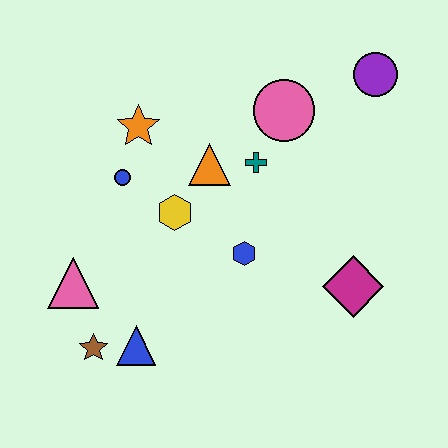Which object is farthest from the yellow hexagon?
The purple circle is farthest from the yellow hexagon.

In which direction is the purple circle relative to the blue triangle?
The purple circle is above the blue triangle.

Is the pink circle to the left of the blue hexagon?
No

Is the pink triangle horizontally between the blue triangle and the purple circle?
No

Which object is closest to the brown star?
The blue triangle is closest to the brown star.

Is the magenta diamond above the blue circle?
No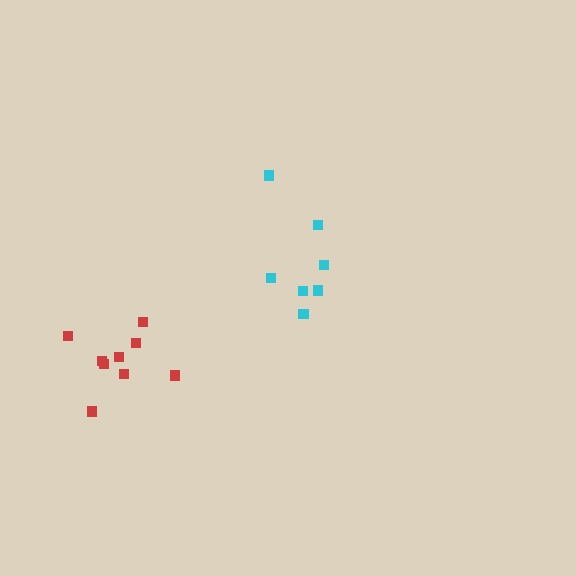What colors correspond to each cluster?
The clusters are colored: red, cyan.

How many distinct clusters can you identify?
There are 2 distinct clusters.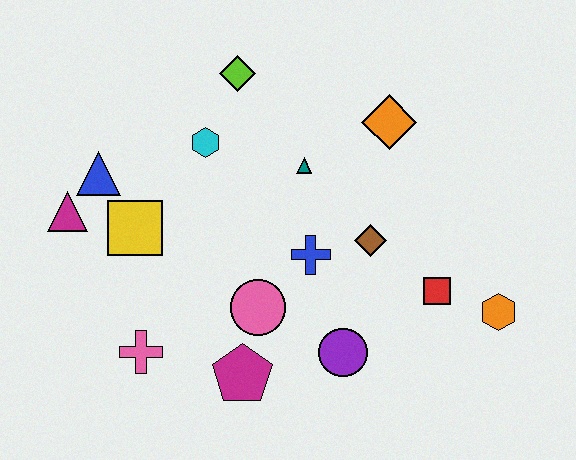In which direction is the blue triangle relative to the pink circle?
The blue triangle is to the left of the pink circle.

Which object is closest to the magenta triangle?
The blue triangle is closest to the magenta triangle.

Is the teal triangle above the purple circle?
Yes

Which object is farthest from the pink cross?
The orange hexagon is farthest from the pink cross.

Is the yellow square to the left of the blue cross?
Yes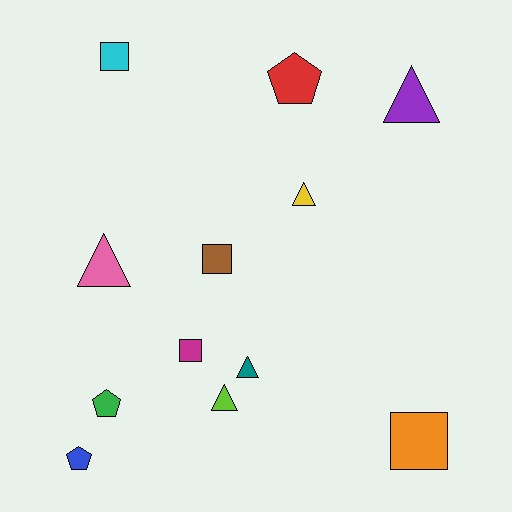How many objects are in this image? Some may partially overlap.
There are 12 objects.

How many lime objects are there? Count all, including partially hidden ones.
There is 1 lime object.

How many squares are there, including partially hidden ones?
There are 4 squares.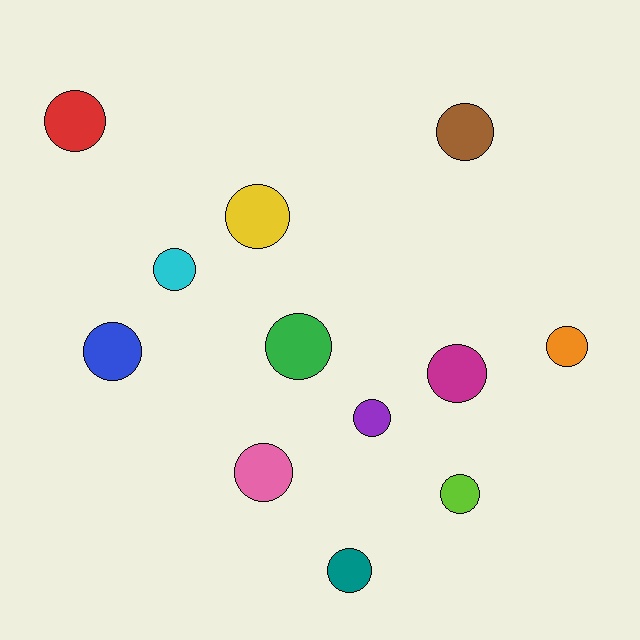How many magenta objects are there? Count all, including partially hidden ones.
There is 1 magenta object.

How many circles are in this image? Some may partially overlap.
There are 12 circles.